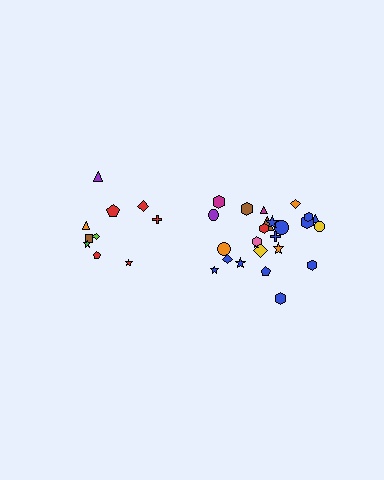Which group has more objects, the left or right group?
The right group.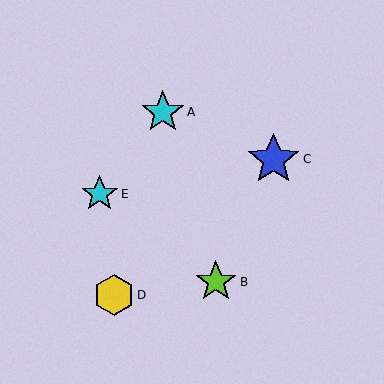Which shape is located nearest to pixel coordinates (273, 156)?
The blue star (labeled C) at (274, 159) is nearest to that location.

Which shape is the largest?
The blue star (labeled C) is the largest.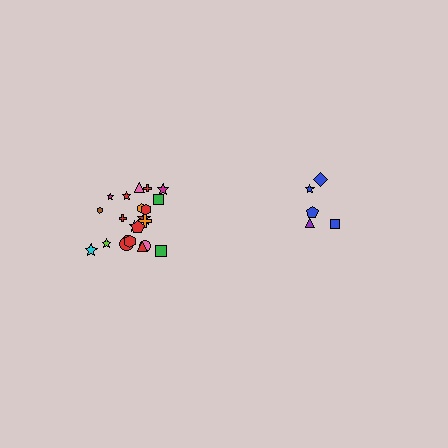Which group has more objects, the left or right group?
The left group.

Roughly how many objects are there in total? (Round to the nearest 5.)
Roughly 25 objects in total.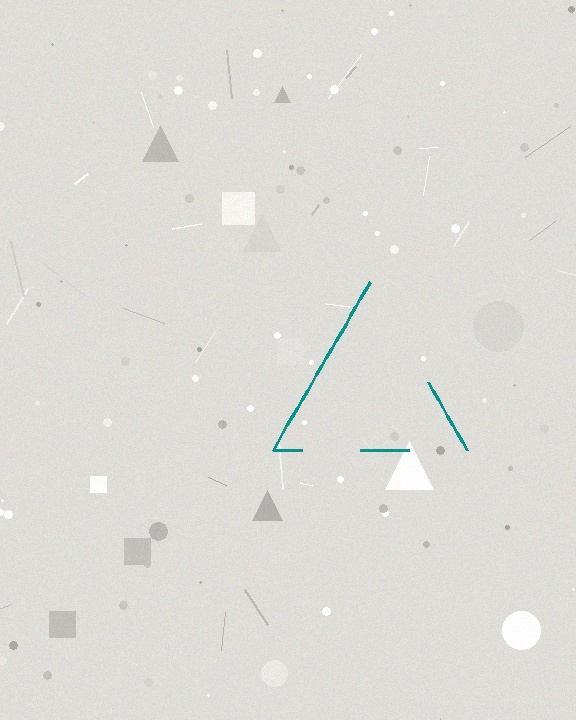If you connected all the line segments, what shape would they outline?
They would outline a triangle.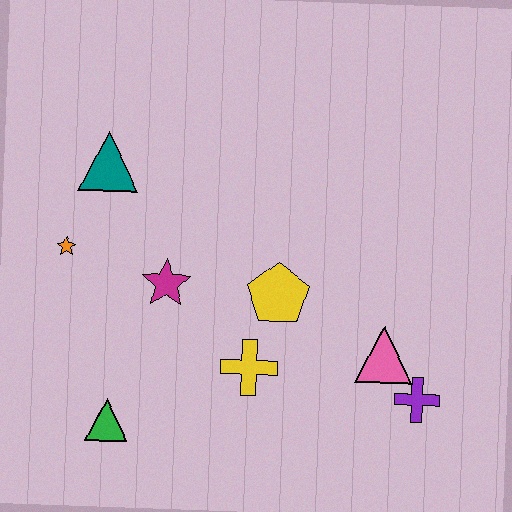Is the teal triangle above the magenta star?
Yes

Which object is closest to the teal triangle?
The orange star is closest to the teal triangle.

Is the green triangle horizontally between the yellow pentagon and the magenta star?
No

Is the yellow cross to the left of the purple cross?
Yes